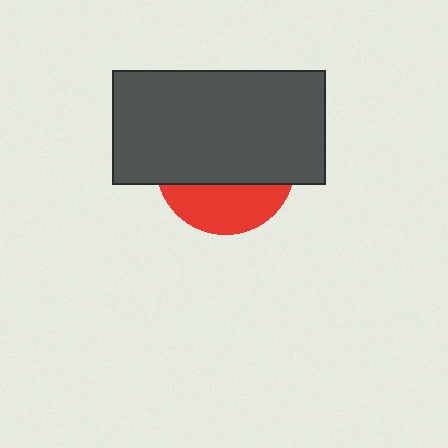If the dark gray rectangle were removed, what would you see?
You would see the complete red circle.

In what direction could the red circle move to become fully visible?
The red circle could move down. That would shift it out from behind the dark gray rectangle entirely.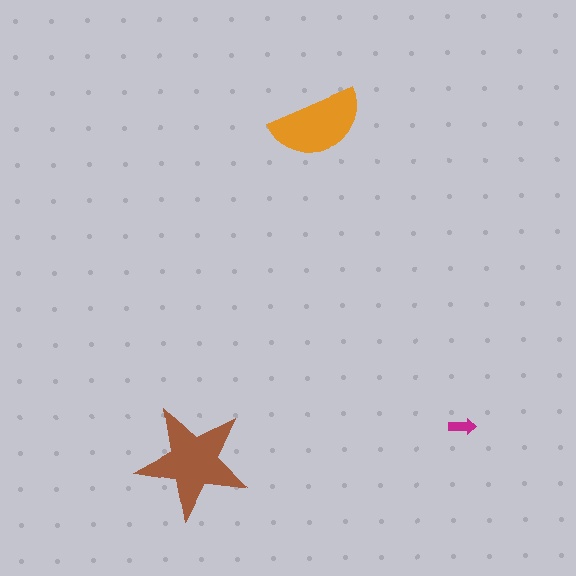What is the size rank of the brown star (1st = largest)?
1st.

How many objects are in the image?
There are 3 objects in the image.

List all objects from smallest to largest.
The magenta arrow, the orange semicircle, the brown star.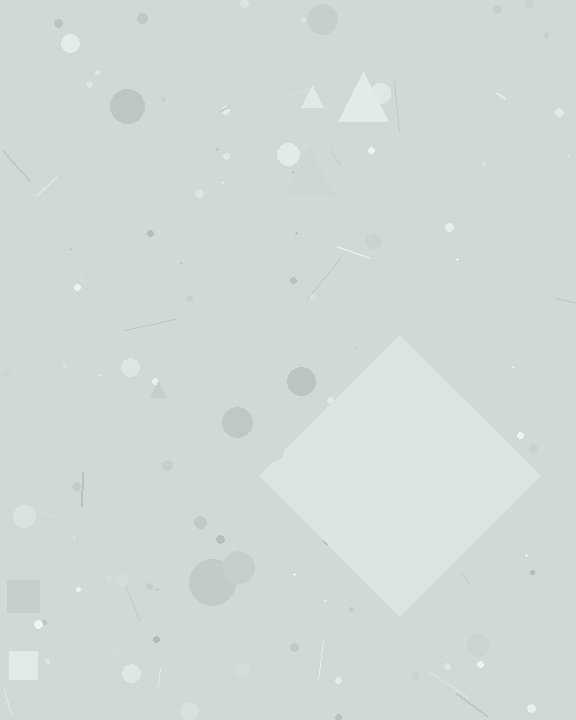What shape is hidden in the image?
A diamond is hidden in the image.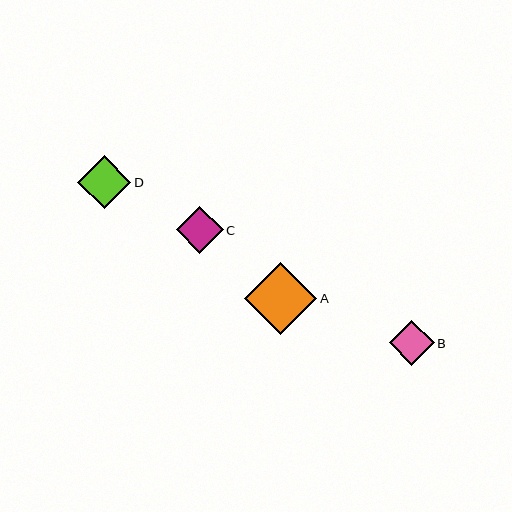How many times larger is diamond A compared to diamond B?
Diamond A is approximately 1.6 times the size of diamond B.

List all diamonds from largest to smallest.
From largest to smallest: A, D, C, B.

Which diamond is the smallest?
Diamond B is the smallest with a size of approximately 45 pixels.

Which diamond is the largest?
Diamond A is the largest with a size of approximately 72 pixels.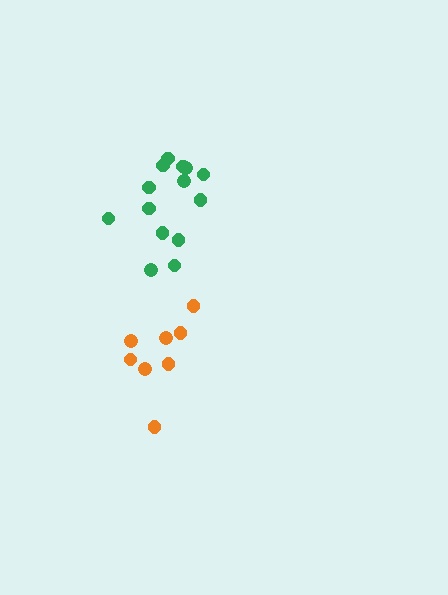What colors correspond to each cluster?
The clusters are colored: green, orange.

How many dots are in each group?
Group 1: 14 dots, Group 2: 8 dots (22 total).